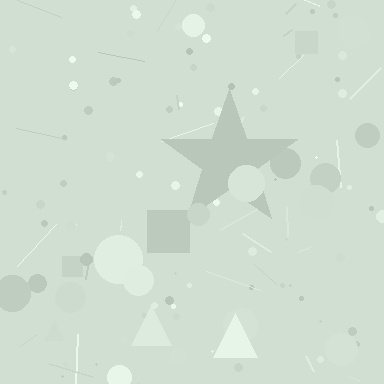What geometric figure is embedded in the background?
A star is embedded in the background.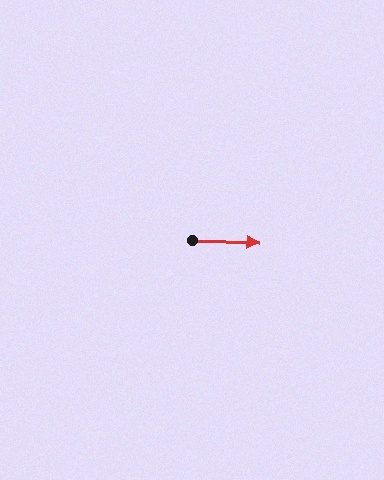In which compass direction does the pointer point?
East.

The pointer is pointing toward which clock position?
Roughly 3 o'clock.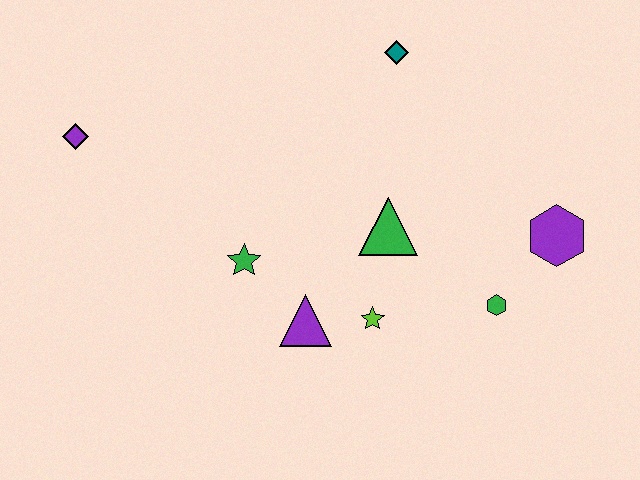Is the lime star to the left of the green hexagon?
Yes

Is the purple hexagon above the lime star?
Yes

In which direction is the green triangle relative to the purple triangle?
The green triangle is above the purple triangle.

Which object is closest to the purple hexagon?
The green hexagon is closest to the purple hexagon.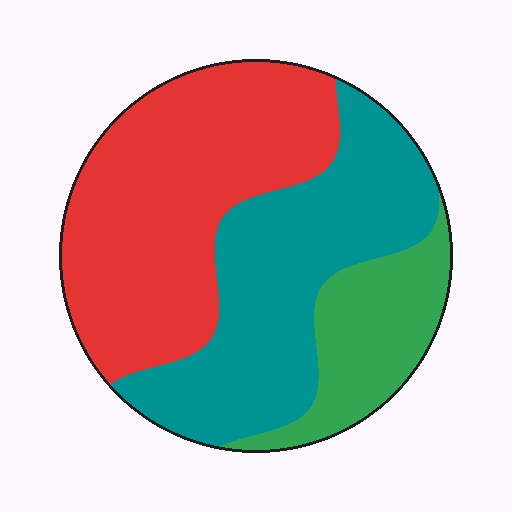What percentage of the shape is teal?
Teal takes up between a quarter and a half of the shape.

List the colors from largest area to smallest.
From largest to smallest: red, teal, green.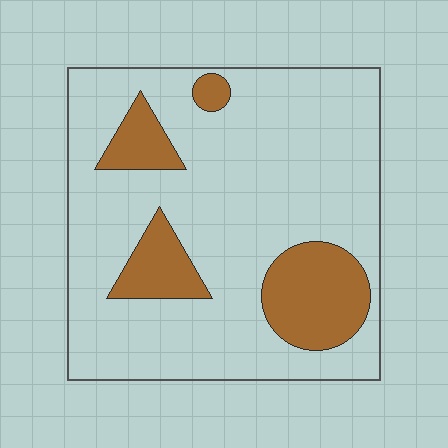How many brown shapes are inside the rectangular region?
4.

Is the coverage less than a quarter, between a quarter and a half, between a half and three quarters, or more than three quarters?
Less than a quarter.